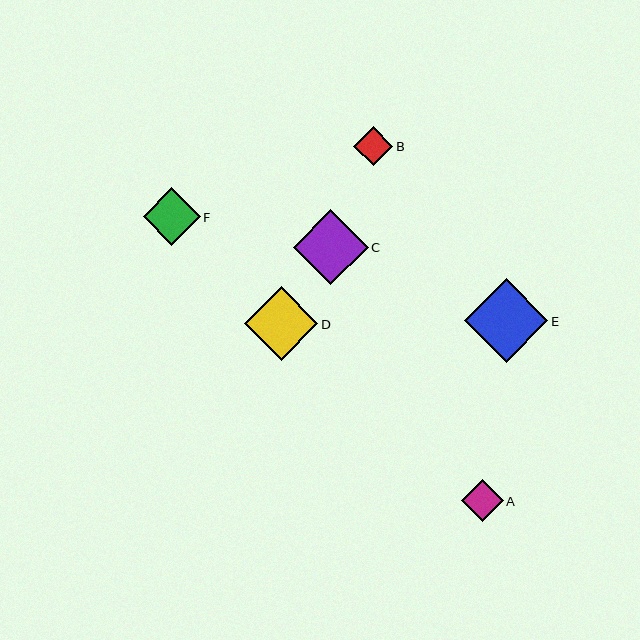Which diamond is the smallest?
Diamond B is the smallest with a size of approximately 39 pixels.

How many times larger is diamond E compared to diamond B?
Diamond E is approximately 2.1 times the size of diamond B.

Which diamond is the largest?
Diamond E is the largest with a size of approximately 83 pixels.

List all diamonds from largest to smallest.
From largest to smallest: E, C, D, F, A, B.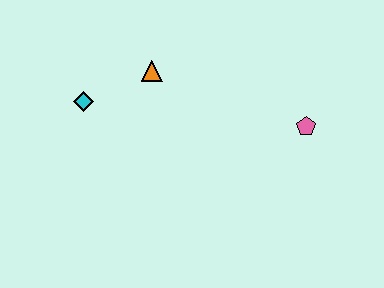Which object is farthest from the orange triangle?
The pink pentagon is farthest from the orange triangle.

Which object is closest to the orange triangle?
The cyan diamond is closest to the orange triangle.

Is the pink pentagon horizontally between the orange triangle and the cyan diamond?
No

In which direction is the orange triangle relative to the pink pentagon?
The orange triangle is to the left of the pink pentagon.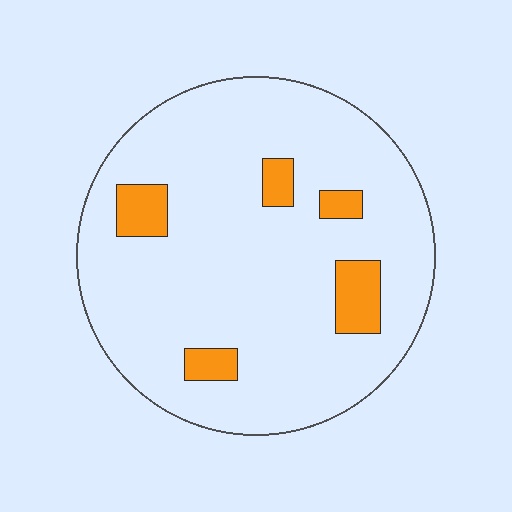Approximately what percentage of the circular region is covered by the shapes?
Approximately 10%.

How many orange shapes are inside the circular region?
5.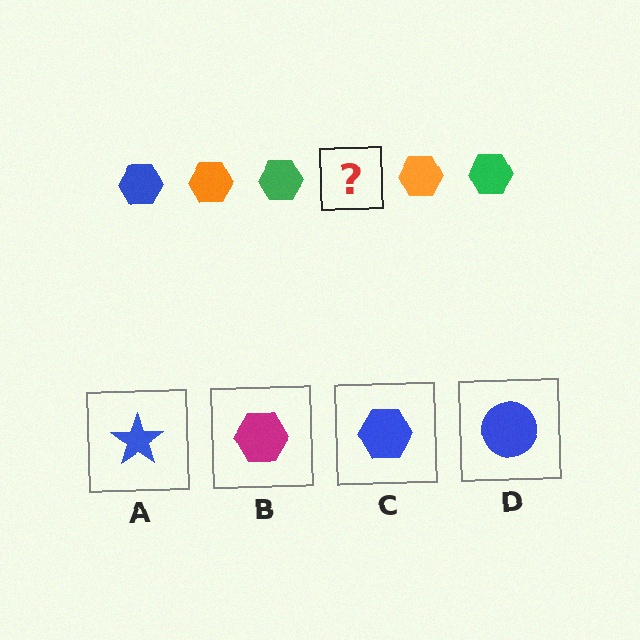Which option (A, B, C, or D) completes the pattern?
C.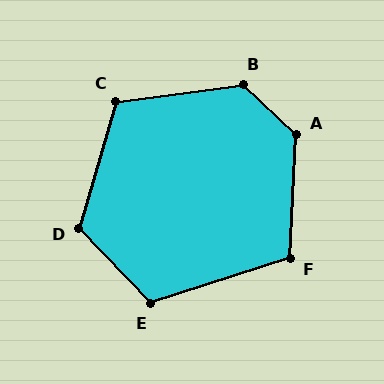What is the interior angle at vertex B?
Approximately 129 degrees (obtuse).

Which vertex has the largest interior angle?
A, at approximately 131 degrees.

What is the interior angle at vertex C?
Approximately 113 degrees (obtuse).